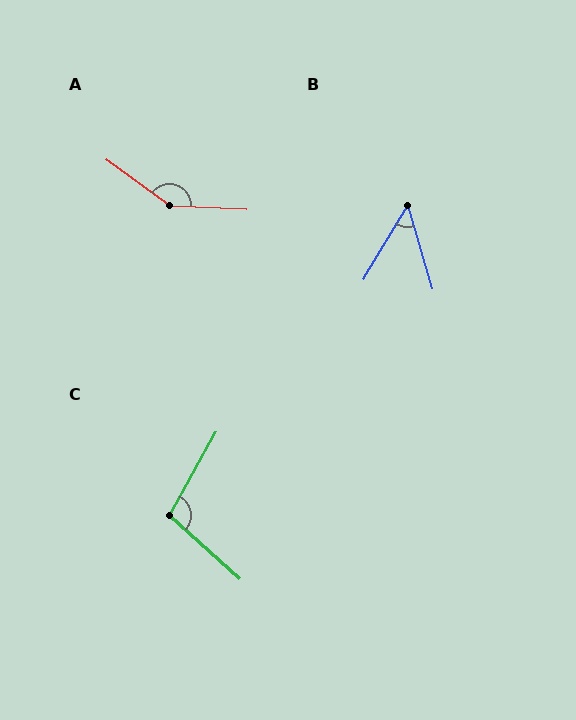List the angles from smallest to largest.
B (47°), C (103°), A (146°).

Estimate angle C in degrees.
Approximately 103 degrees.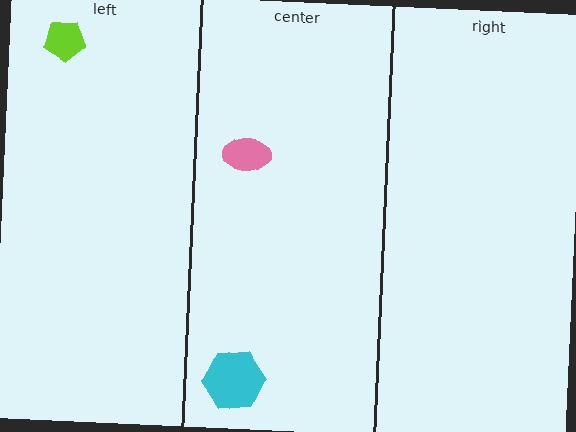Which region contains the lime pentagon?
The left region.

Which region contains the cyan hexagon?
The center region.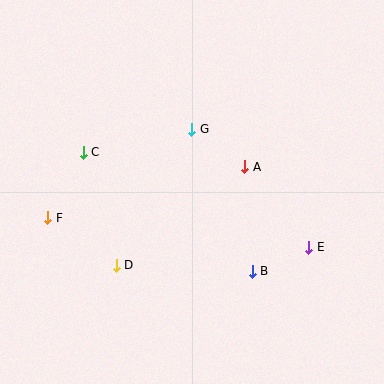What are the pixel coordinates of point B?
Point B is at (252, 271).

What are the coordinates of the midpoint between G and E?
The midpoint between G and E is at (250, 188).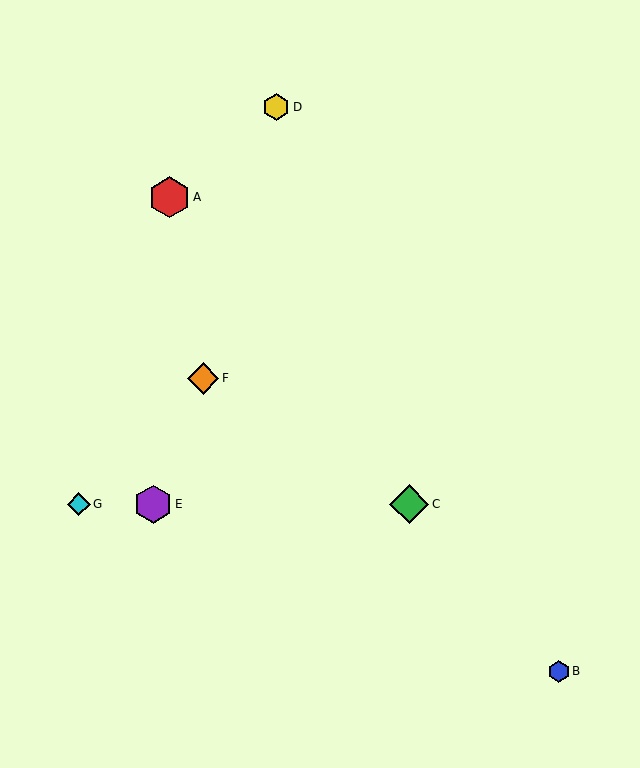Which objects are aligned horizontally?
Objects C, E, G are aligned horizontally.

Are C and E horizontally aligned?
Yes, both are at y≈504.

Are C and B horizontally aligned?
No, C is at y≈504 and B is at y≈671.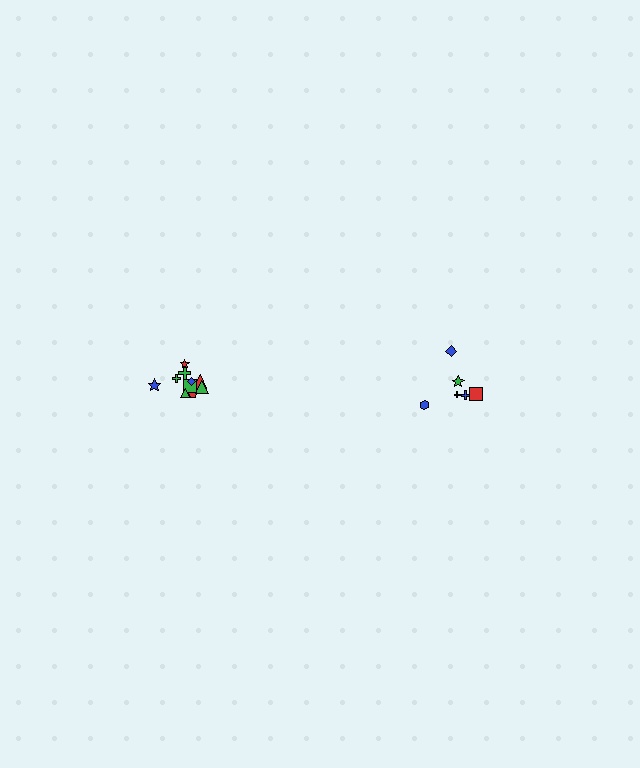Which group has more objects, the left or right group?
The left group.